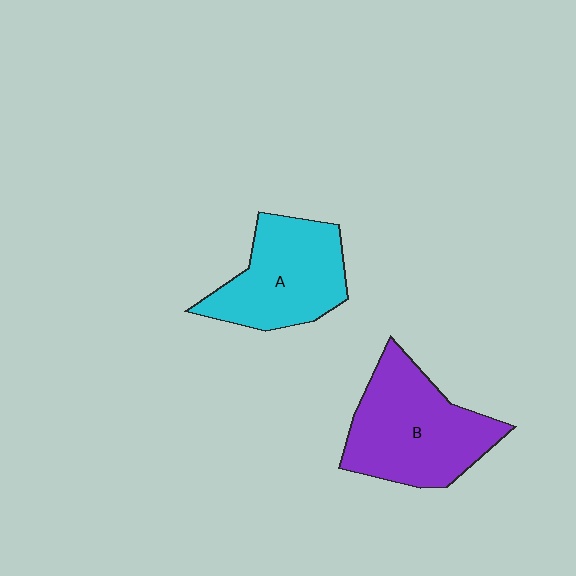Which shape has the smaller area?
Shape A (cyan).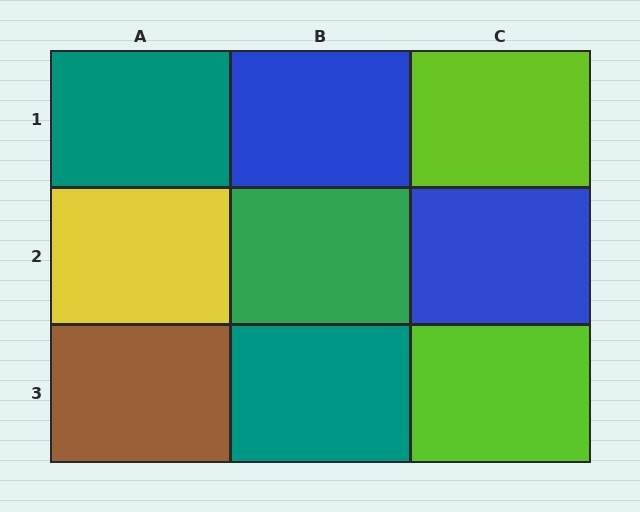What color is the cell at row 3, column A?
Brown.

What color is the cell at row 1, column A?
Teal.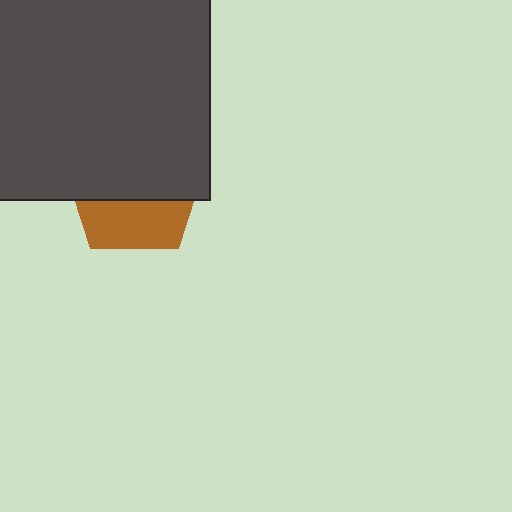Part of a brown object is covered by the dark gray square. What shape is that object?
It is a pentagon.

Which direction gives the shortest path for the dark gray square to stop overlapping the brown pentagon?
Moving up gives the shortest separation.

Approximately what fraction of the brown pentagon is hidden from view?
Roughly 63% of the brown pentagon is hidden behind the dark gray square.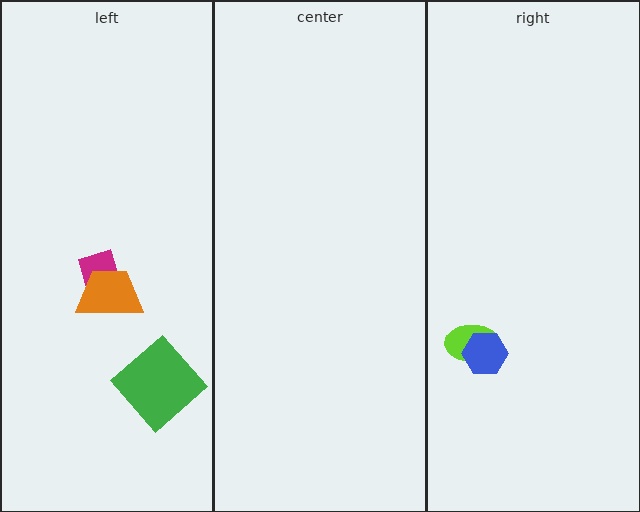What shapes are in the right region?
The lime ellipse, the blue hexagon.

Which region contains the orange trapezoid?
The left region.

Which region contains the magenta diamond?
The left region.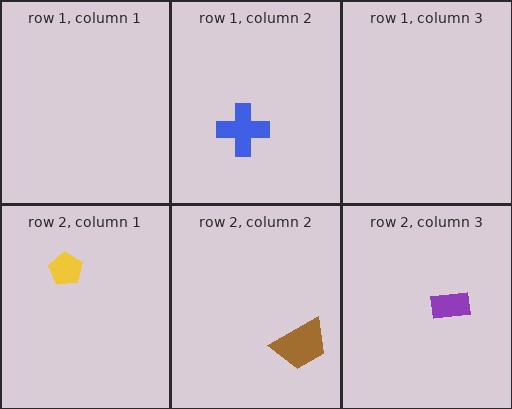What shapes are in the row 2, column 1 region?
The yellow pentagon.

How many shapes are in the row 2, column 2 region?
1.